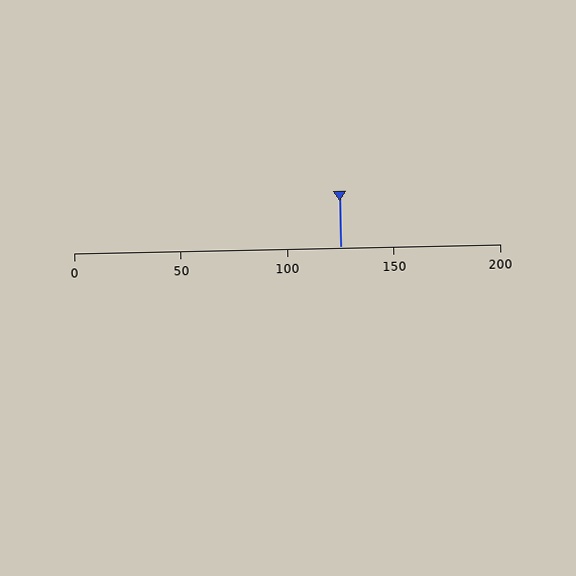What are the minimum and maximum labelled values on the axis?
The axis runs from 0 to 200.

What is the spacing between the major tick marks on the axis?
The major ticks are spaced 50 apart.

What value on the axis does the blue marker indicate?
The marker indicates approximately 125.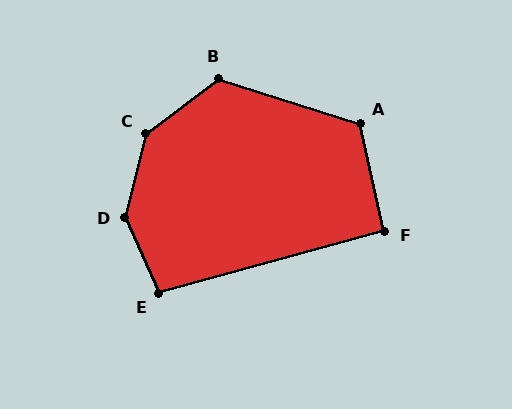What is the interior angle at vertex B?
Approximately 125 degrees (obtuse).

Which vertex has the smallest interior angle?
F, at approximately 92 degrees.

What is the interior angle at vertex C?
Approximately 140 degrees (obtuse).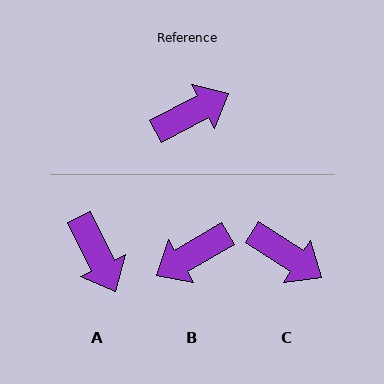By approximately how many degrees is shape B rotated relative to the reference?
Approximately 177 degrees clockwise.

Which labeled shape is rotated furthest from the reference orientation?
B, about 177 degrees away.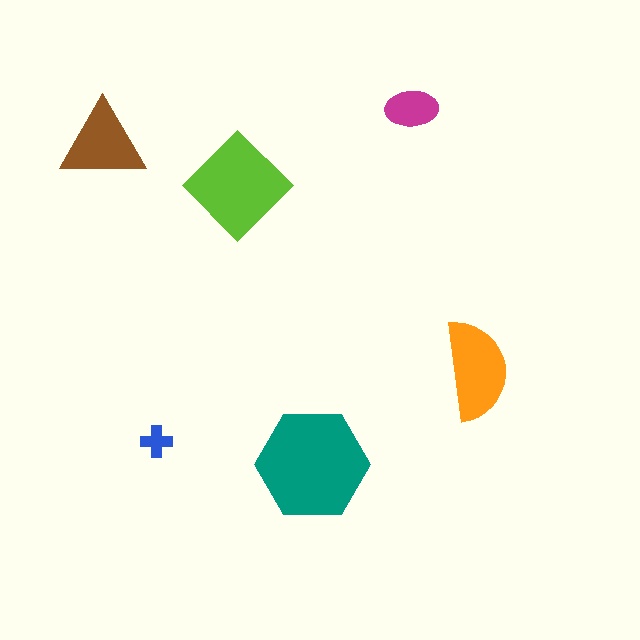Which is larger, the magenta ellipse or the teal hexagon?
The teal hexagon.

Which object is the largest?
The teal hexagon.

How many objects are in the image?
There are 6 objects in the image.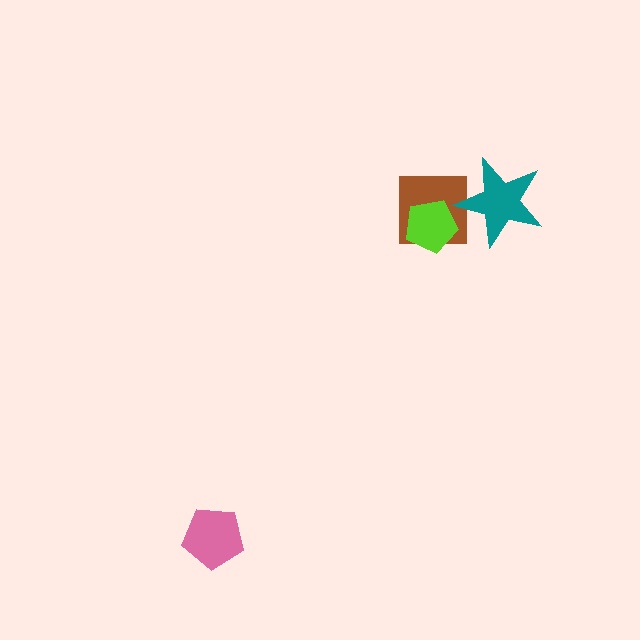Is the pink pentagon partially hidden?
No, no other shape covers it.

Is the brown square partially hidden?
Yes, it is partially covered by another shape.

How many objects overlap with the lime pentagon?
1 object overlaps with the lime pentagon.